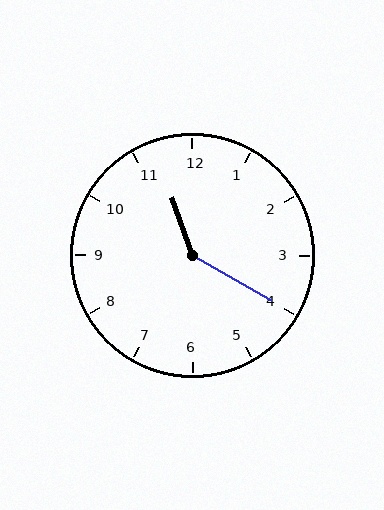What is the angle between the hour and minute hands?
Approximately 140 degrees.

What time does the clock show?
11:20.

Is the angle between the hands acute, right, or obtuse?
It is obtuse.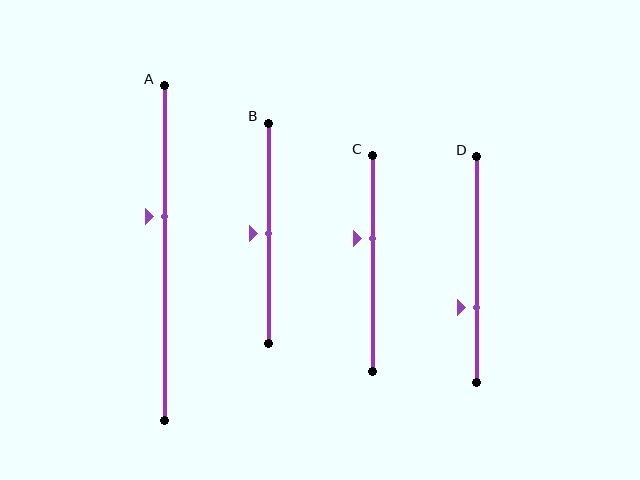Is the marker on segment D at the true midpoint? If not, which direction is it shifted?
No, the marker on segment D is shifted downward by about 17% of the segment length.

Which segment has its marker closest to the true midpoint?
Segment B has its marker closest to the true midpoint.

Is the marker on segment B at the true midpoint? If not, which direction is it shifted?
Yes, the marker on segment B is at the true midpoint.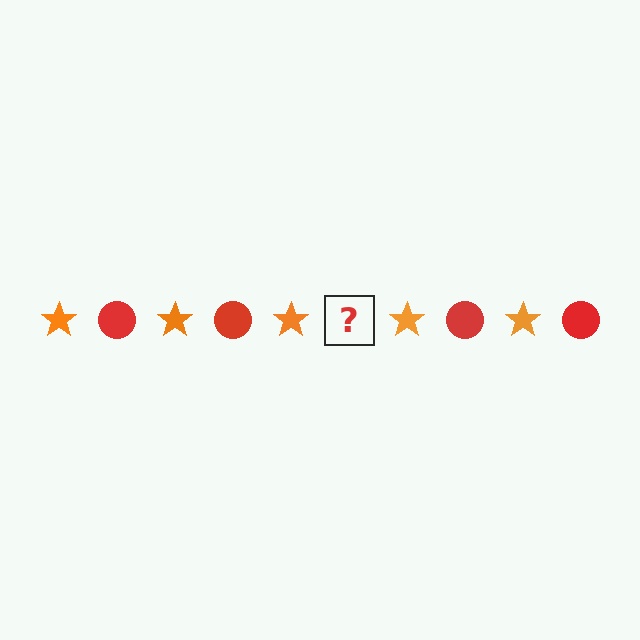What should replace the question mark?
The question mark should be replaced with a red circle.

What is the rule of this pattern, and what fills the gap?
The rule is that the pattern alternates between orange star and red circle. The gap should be filled with a red circle.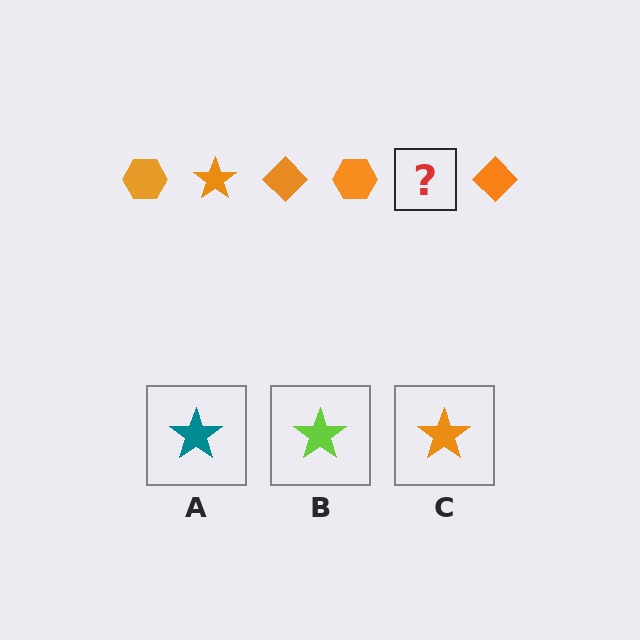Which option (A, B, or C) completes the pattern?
C.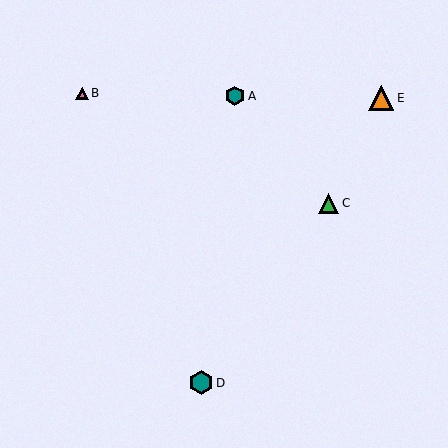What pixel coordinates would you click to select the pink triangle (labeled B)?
Click at (82, 94) to select the pink triangle B.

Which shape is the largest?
The orange triangle (labeled E) is the largest.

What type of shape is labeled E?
Shape E is an orange triangle.